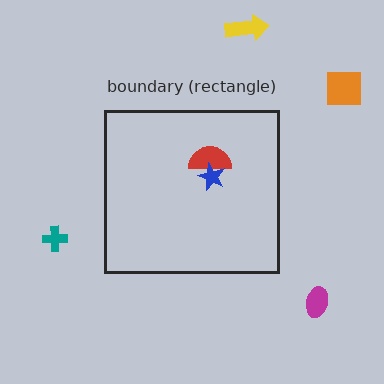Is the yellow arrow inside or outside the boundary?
Outside.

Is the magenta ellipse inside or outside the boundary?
Outside.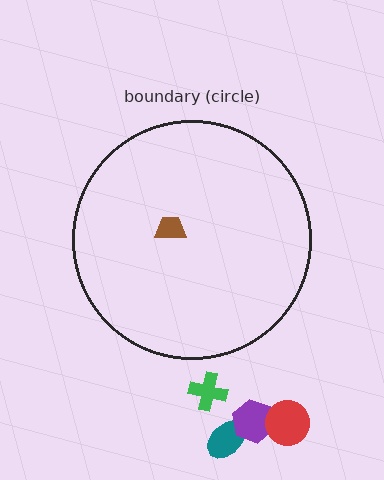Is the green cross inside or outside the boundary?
Outside.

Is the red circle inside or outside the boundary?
Outside.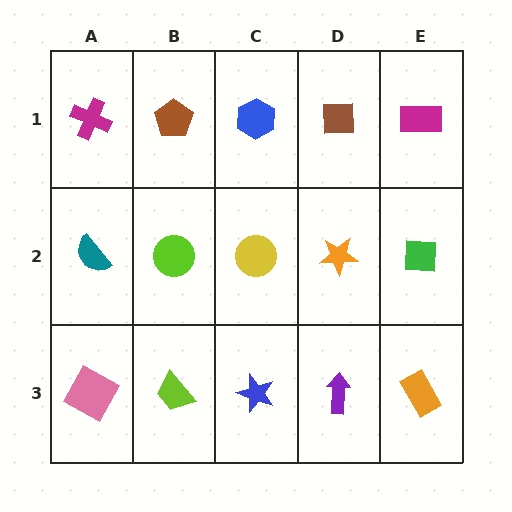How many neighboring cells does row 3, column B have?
3.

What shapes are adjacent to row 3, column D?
An orange star (row 2, column D), a blue star (row 3, column C), an orange rectangle (row 3, column E).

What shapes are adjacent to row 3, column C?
A yellow circle (row 2, column C), a lime trapezoid (row 3, column B), a purple arrow (row 3, column D).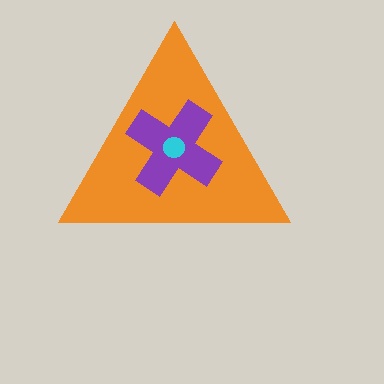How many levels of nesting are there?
3.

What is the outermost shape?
The orange triangle.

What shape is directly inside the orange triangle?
The purple cross.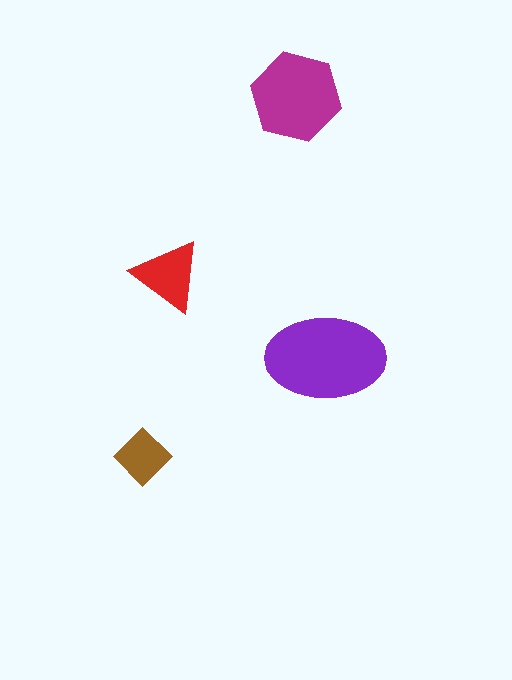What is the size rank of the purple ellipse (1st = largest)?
1st.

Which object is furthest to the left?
The brown diamond is leftmost.